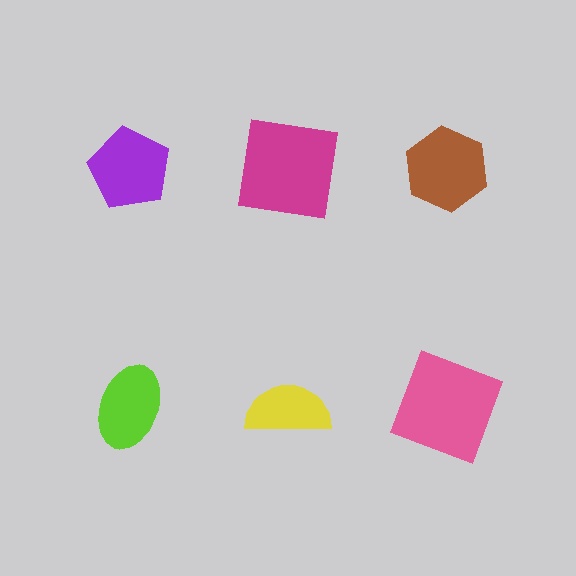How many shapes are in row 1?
3 shapes.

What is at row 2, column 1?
A lime ellipse.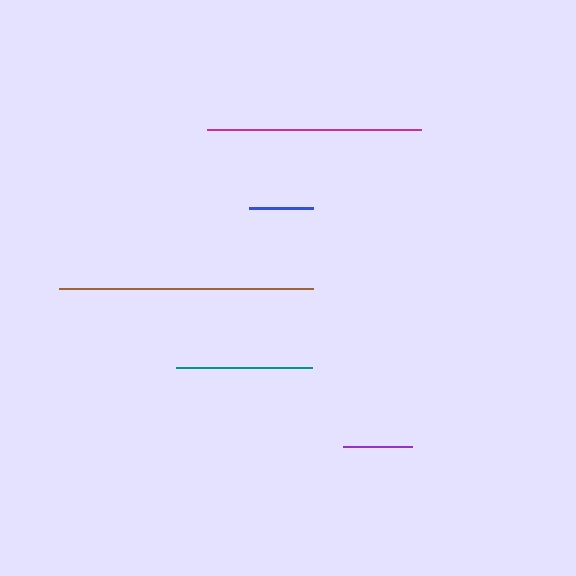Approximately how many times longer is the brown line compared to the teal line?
The brown line is approximately 1.9 times the length of the teal line.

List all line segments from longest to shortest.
From longest to shortest: brown, magenta, teal, purple, blue.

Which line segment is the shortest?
The blue line is the shortest at approximately 63 pixels.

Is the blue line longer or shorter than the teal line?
The teal line is longer than the blue line.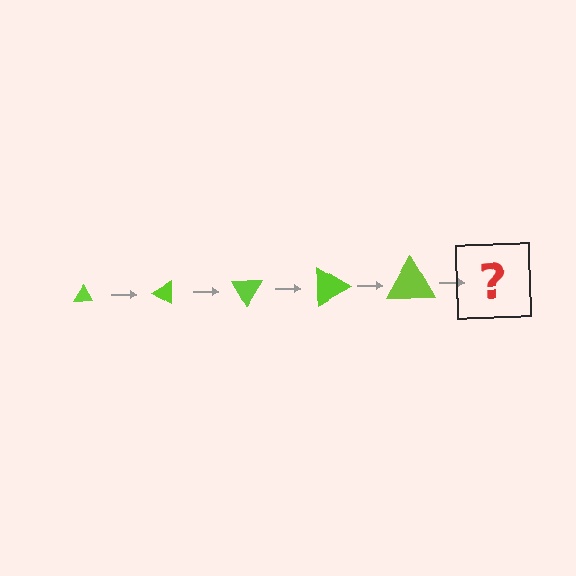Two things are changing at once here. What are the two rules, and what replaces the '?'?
The two rules are that the triangle grows larger each step and it rotates 30 degrees each step. The '?' should be a triangle, larger than the previous one and rotated 150 degrees from the start.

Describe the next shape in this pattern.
It should be a triangle, larger than the previous one and rotated 150 degrees from the start.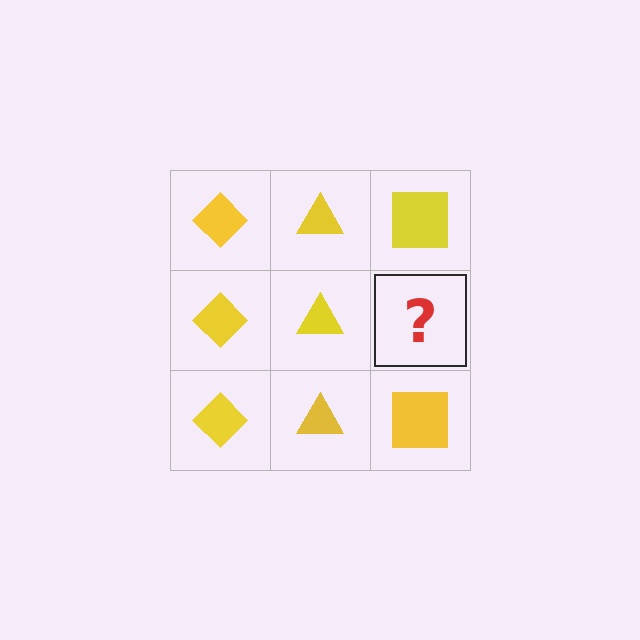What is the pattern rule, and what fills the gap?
The rule is that each column has a consistent shape. The gap should be filled with a yellow square.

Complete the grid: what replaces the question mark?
The question mark should be replaced with a yellow square.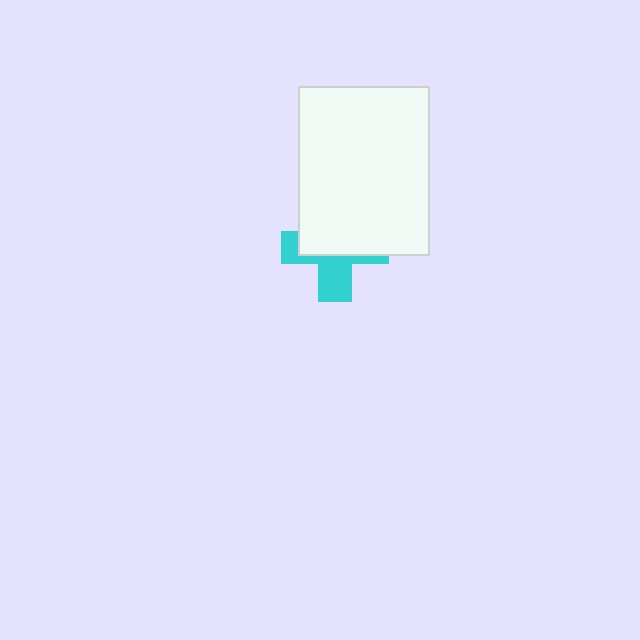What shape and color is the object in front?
The object in front is a white rectangle.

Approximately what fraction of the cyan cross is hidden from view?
Roughly 58% of the cyan cross is hidden behind the white rectangle.